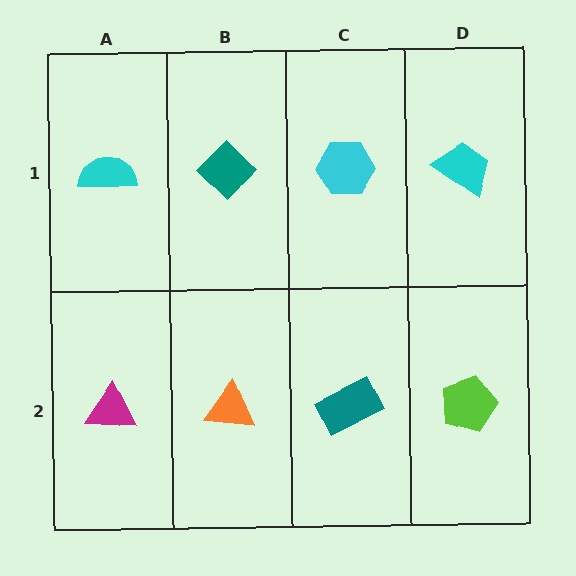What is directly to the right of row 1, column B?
A cyan hexagon.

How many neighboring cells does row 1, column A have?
2.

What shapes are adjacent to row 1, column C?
A teal rectangle (row 2, column C), a teal diamond (row 1, column B), a cyan trapezoid (row 1, column D).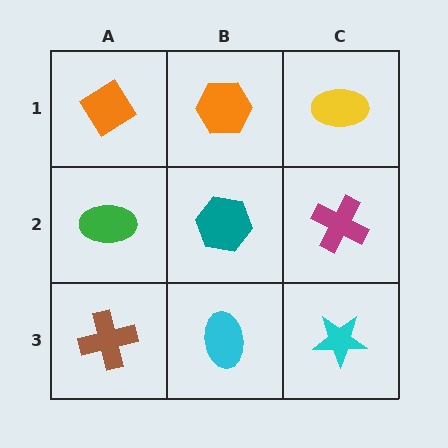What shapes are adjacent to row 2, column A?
An orange diamond (row 1, column A), a brown cross (row 3, column A), a teal hexagon (row 2, column B).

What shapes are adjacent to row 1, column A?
A green ellipse (row 2, column A), an orange hexagon (row 1, column B).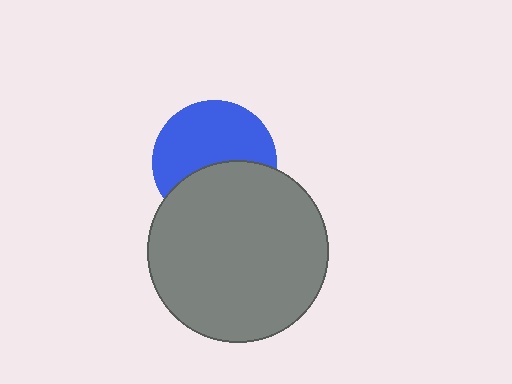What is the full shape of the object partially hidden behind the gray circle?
The partially hidden object is a blue circle.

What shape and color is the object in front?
The object in front is a gray circle.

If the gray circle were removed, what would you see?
You would see the complete blue circle.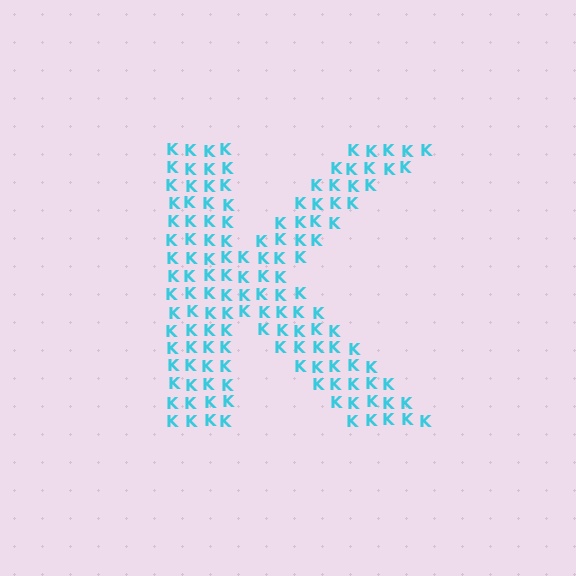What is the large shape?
The large shape is the letter K.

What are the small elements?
The small elements are letter K's.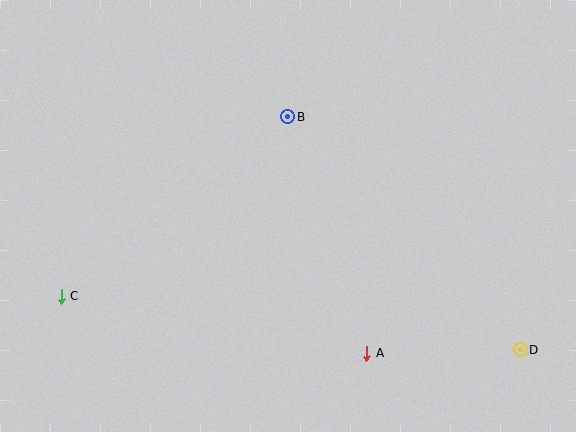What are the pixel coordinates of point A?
Point A is at (367, 353).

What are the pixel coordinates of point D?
Point D is at (520, 350).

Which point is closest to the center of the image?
Point B at (287, 117) is closest to the center.